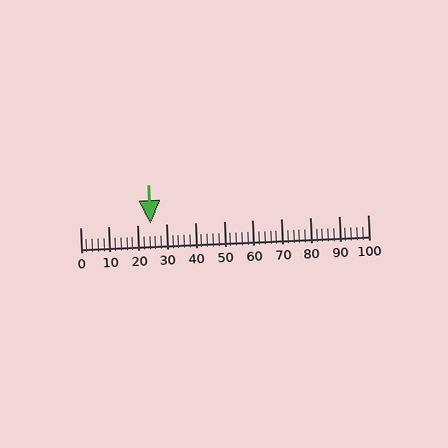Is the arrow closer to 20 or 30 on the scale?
The arrow is closer to 20.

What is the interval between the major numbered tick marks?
The major tick marks are spaced 10 units apart.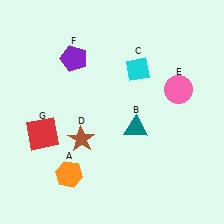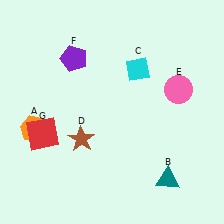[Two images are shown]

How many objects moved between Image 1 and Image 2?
2 objects moved between the two images.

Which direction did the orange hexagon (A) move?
The orange hexagon (A) moved up.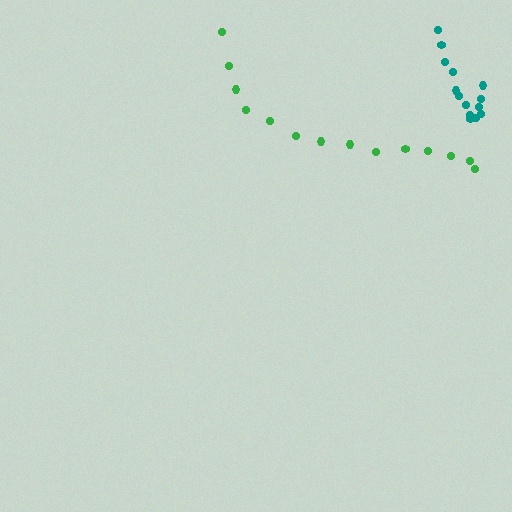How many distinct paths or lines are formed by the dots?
There are 2 distinct paths.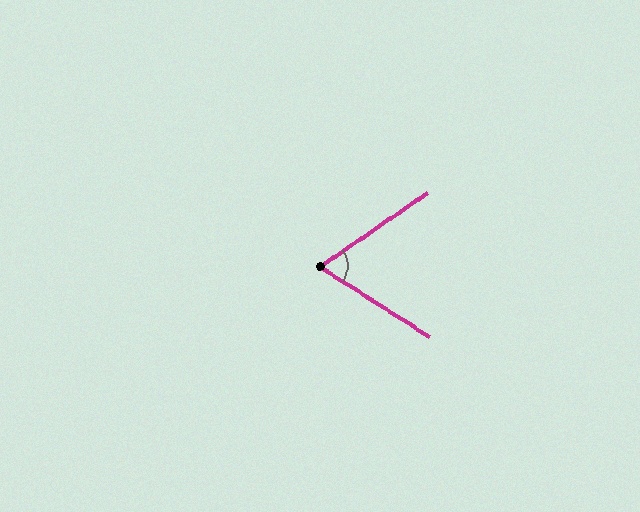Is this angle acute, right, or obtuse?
It is acute.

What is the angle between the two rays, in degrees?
Approximately 67 degrees.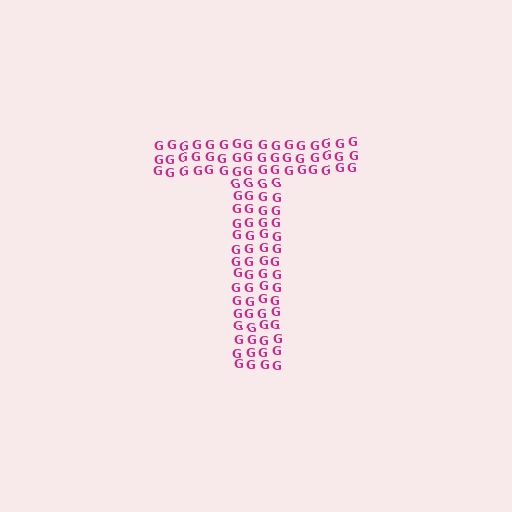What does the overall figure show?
The overall figure shows the letter T.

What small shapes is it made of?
It is made of small letter G's.